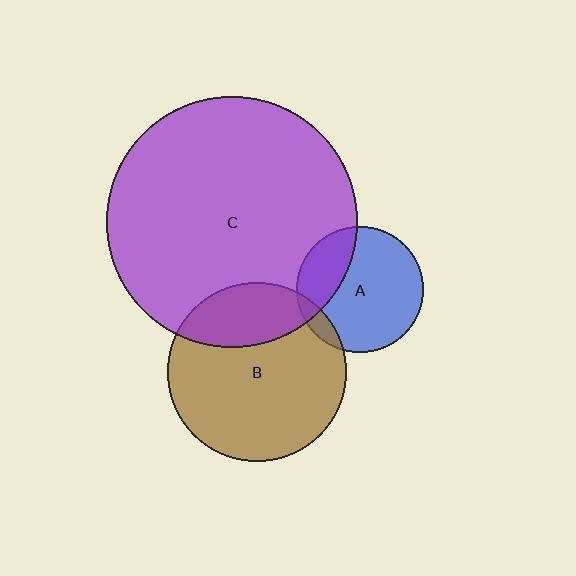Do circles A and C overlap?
Yes.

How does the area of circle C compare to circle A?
Approximately 4.0 times.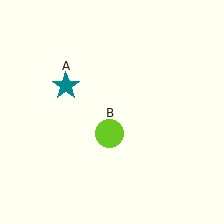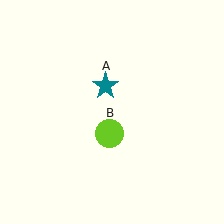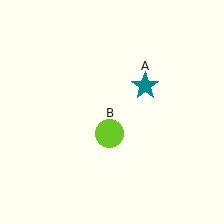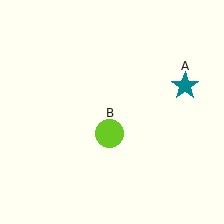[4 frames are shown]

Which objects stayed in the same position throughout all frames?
Lime circle (object B) remained stationary.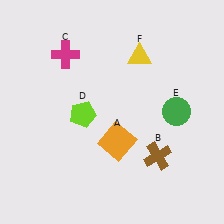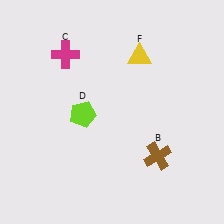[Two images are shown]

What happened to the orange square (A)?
The orange square (A) was removed in Image 2. It was in the bottom-right area of Image 1.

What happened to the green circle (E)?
The green circle (E) was removed in Image 2. It was in the top-right area of Image 1.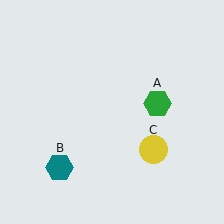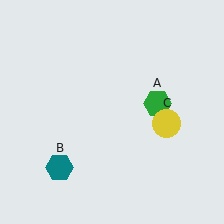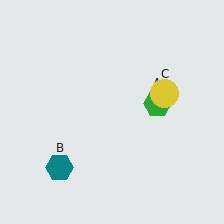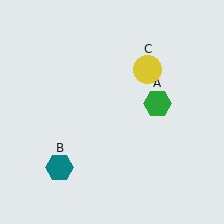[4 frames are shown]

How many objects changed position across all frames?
1 object changed position: yellow circle (object C).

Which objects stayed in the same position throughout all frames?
Green hexagon (object A) and teal hexagon (object B) remained stationary.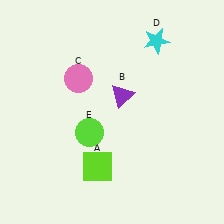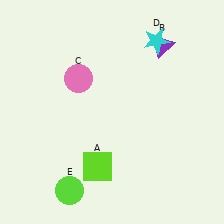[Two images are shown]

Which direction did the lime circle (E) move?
The lime circle (E) moved down.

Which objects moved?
The objects that moved are: the purple triangle (B), the lime circle (E).